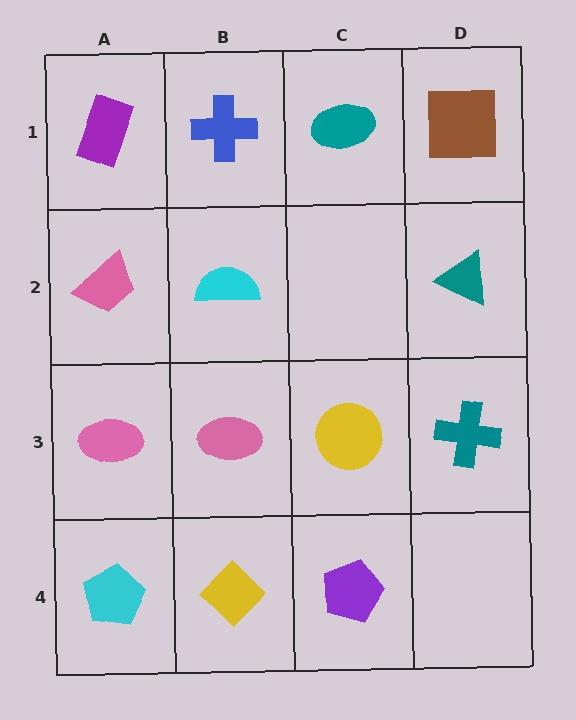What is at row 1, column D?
A brown square.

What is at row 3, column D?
A teal cross.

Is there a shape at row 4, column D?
No, that cell is empty.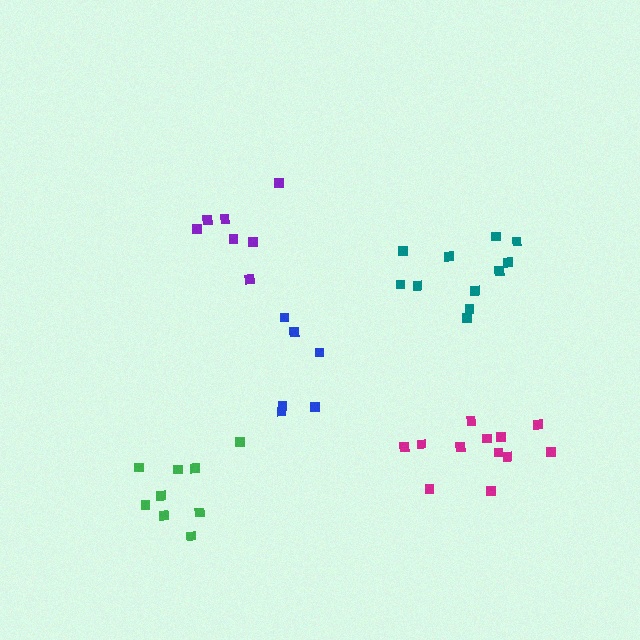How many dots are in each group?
Group 1: 6 dots, Group 2: 7 dots, Group 3: 12 dots, Group 4: 11 dots, Group 5: 9 dots (45 total).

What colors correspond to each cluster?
The clusters are colored: blue, purple, magenta, teal, green.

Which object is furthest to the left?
The green cluster is leftmost.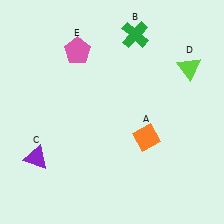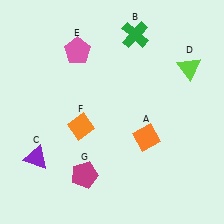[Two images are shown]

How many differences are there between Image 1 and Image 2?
There are 2 differences between the two images.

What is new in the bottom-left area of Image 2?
A magenta pentagon (G) was added in the bottom-left area of Image 2.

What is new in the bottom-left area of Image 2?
An orange diamond (F) was added in the bottom-left area of Image 2.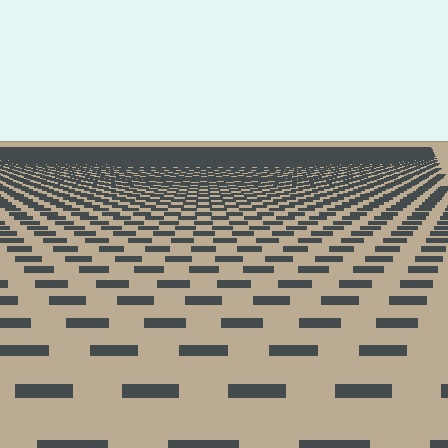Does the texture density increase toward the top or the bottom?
Density increases toward the top.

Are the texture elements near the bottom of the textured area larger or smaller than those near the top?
Larger. Near the bottom, elements are closer to the viewer and appear at a bigger on-screen size.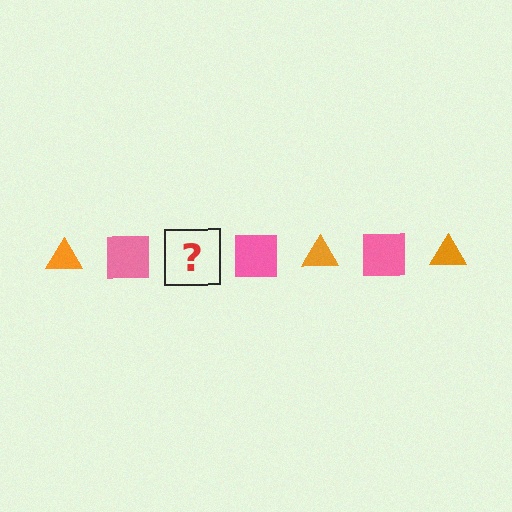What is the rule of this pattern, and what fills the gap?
The rule is that the pattern alternates between orange triangle and pink square. The gap should be filled with an orange triangle.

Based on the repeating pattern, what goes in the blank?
The blank should be an orange triangle.